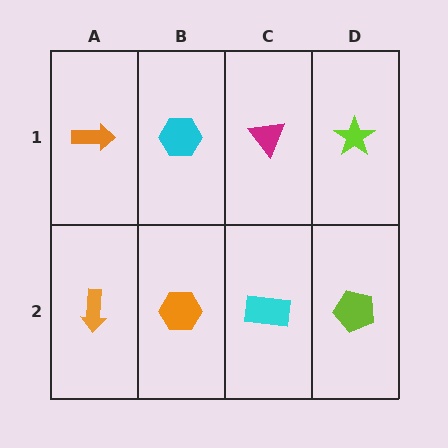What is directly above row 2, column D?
A lime star.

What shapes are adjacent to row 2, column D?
A lime star (row 1, column D), a cyan rectangle (row 2, column C).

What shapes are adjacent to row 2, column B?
A cyan hexagon (row 1, column B), an orange arrow (row 2, column A), a cyan rectangle (row 2, column C).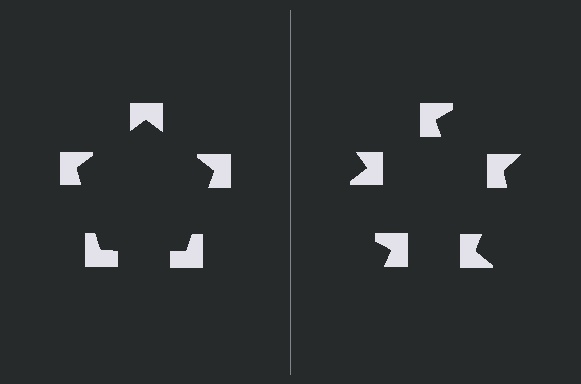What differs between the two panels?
The notched squares are positioned identically on both sides; only the wedge orientations differ. On the left they align to a pentagon; on the right they are misaligned.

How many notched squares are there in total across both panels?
10 — 5 on each side.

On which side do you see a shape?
An illusory pentagon appears on the left side. On the right side the wedge cuts are rotated, so no coherent shape forms.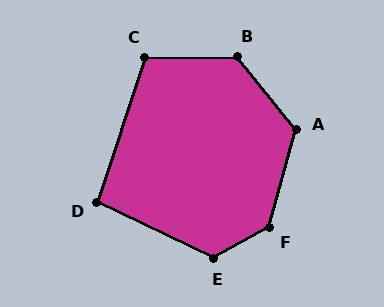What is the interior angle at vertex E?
Approximately 125 degrees (obtuse).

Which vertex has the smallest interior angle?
D, at approximately 97 degrees.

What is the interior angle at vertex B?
Approximately 128 degrees (obtuse).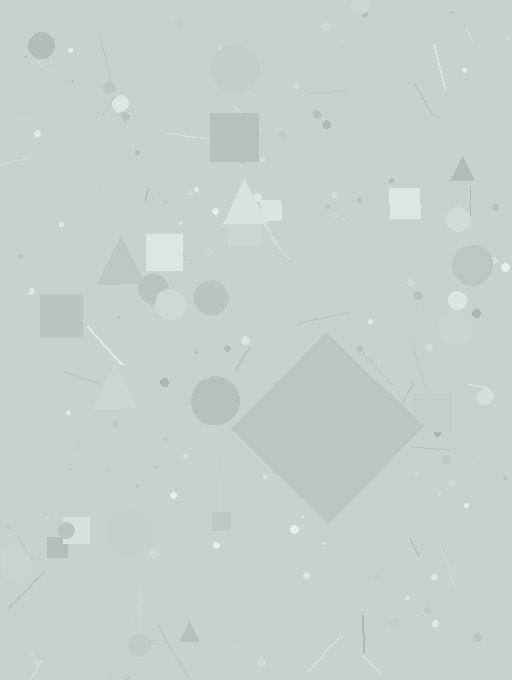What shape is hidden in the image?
A diamond is hidden in the image.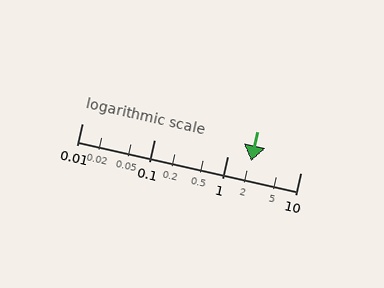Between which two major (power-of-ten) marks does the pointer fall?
The pointer is between 1 and 10.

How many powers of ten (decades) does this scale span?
The scale spans 3 decades, from 0.01 to 10.